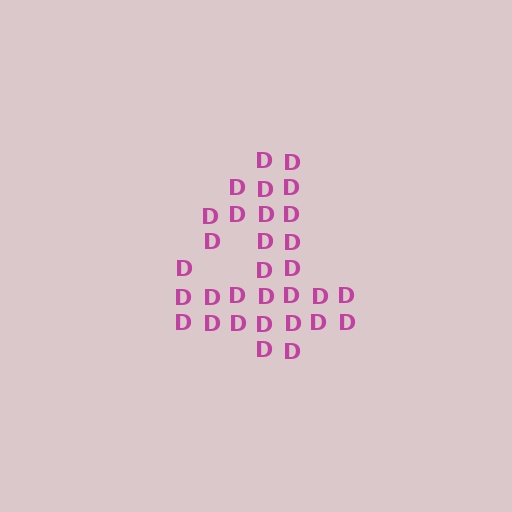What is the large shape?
The large shape is the digit 4.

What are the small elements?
The small elements are letter D's.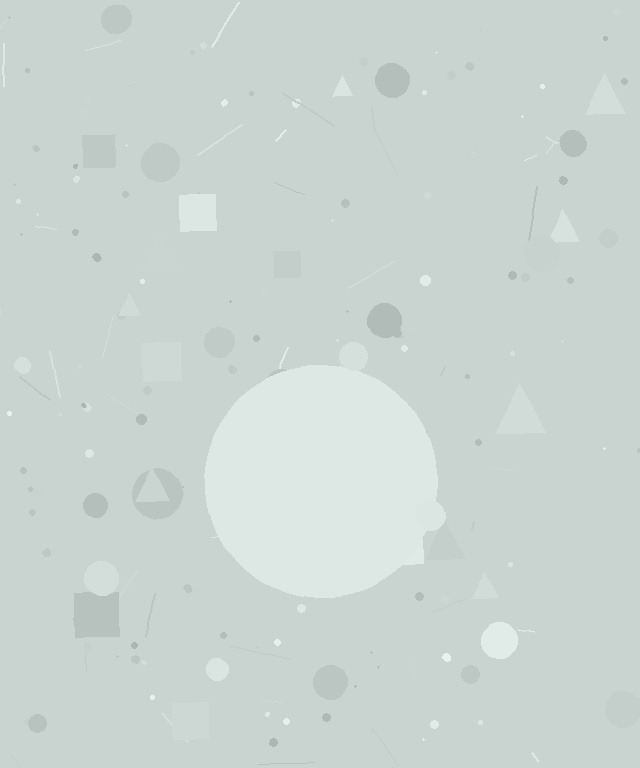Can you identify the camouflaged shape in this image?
The camouflaged shape is a circle.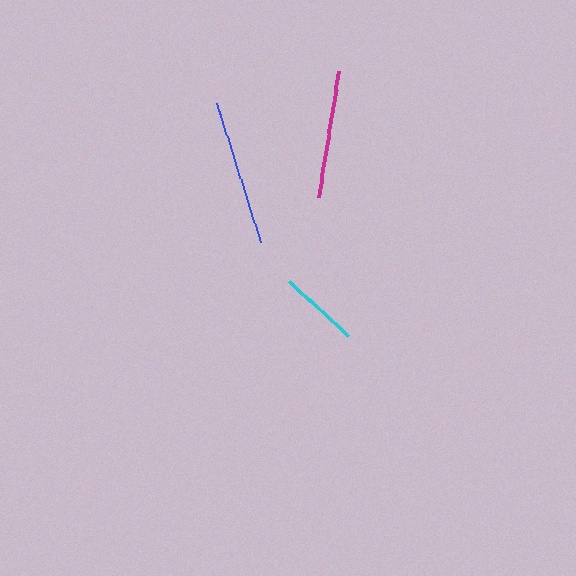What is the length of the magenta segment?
The magenta segment is approximately 129 pixels long.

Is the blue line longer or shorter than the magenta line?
The blue line is longer than the magenta line.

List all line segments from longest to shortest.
From longest to shortest: blue, magenta, cyan.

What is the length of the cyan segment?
The cyan segment is approximately 81 pixels long.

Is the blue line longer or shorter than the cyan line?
The blue line is longer than the cyan line.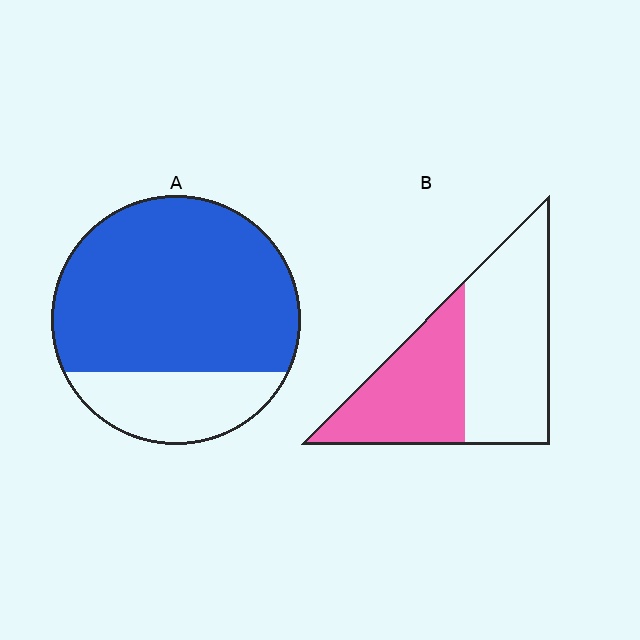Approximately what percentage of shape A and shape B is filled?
A is approximately 75% and B is approximately 45%.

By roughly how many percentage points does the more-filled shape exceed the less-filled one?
By roughly 30 percentage points (A over B).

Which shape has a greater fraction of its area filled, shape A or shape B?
Shape A.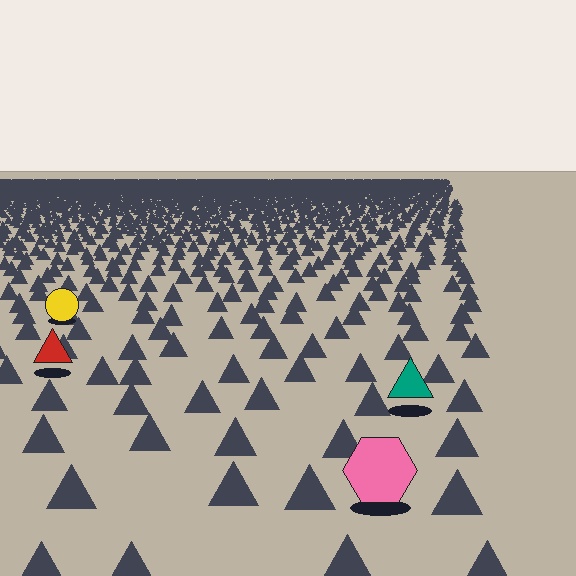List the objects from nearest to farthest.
From nearest to farthest: the pink hexagon, the teal triangle, the red triangle, the yellow circle.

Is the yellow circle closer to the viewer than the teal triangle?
No. The teal triangle is closer — you can tell from the texture gradient: the ground texture is coarser near it.